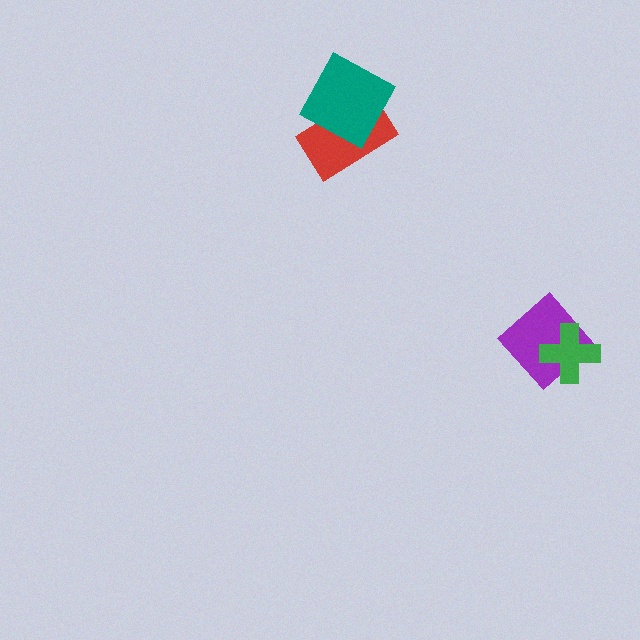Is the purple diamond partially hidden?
Yes, it is partially covered by another shape.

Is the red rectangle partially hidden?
Yes, it is partially covered by another shape.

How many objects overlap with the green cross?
1 object overlaps with the green cross.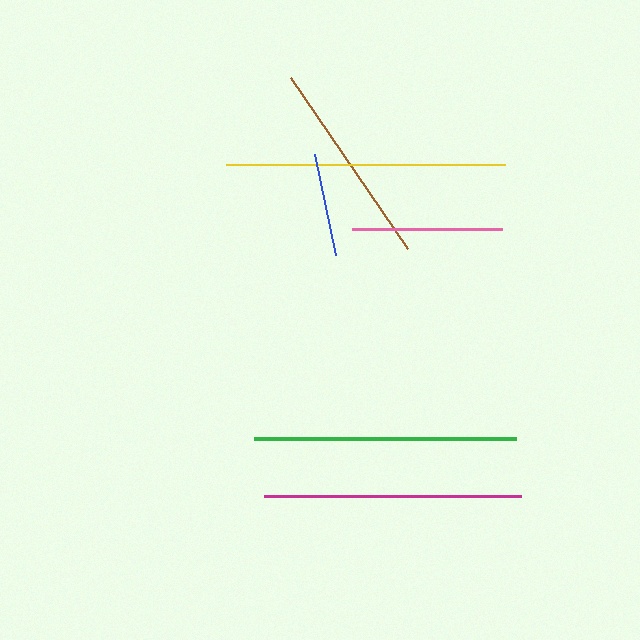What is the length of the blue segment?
The blue segment is approximately 104 pixels long.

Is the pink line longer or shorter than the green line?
The green line is longer than the pink line.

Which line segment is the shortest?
The blue line is the shortest at approximately 104 pixels.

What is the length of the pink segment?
The pink segment is approximately 150 pixels long.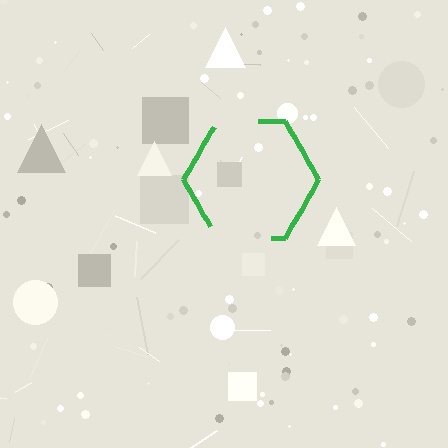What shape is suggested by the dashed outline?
The dashed outline suggests a hexagon.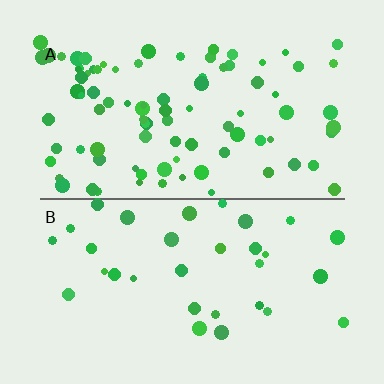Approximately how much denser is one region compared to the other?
Approximately 2.7× — region A over region B.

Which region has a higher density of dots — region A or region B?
A (the top).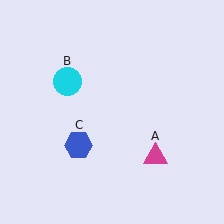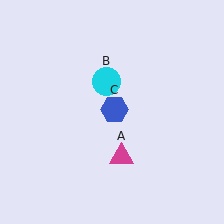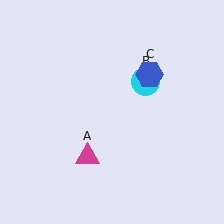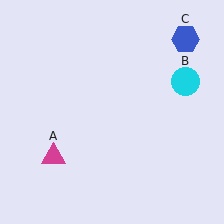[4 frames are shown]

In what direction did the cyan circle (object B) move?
The cyan circle (object B) moved right.